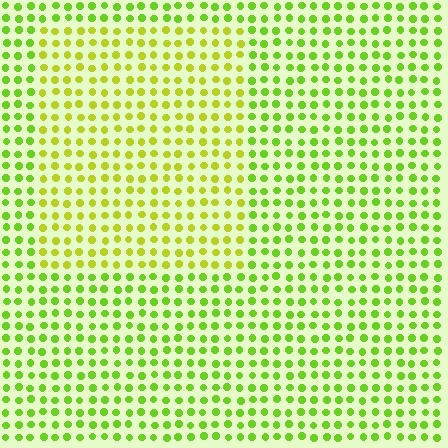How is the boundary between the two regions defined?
The boundary is defined purely by a slight shift in hue (about 27 degrees). Spacing, size, and orientation are identical on both sides.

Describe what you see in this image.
The image is filled with small lime elements in a uniform arrangement. A rectangle-shaped region is visible where the elements are tinted to a slightly different hue, forming a subtle color boundary.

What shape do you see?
I see a rectangle.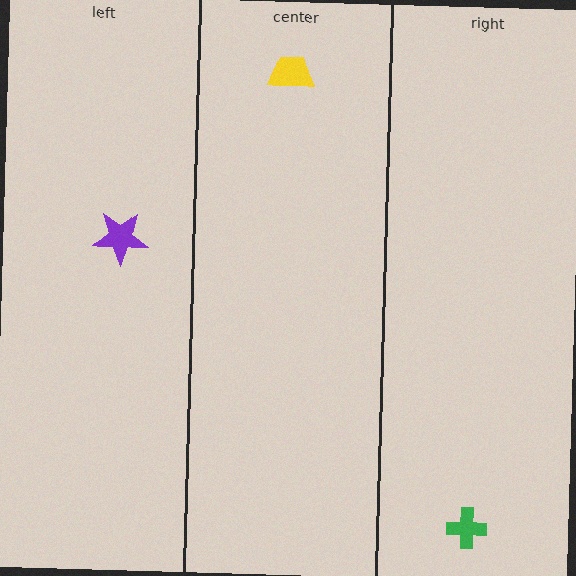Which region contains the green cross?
The right region.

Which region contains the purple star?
The left region.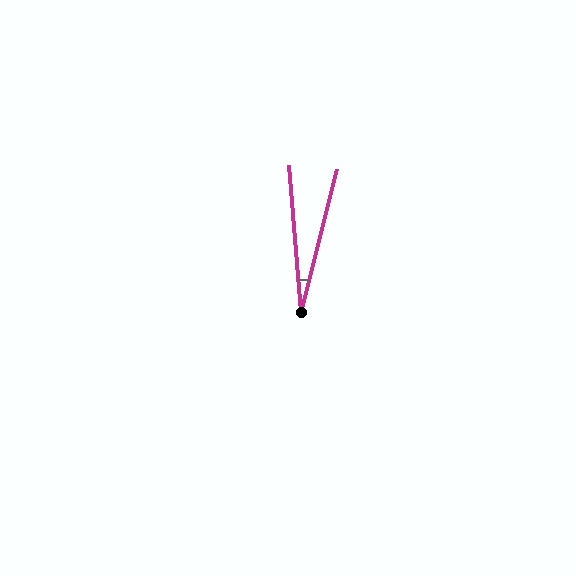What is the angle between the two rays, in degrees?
Approximately 19 degrees.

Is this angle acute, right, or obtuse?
It is acute.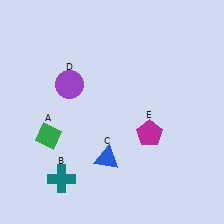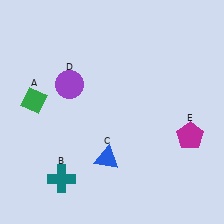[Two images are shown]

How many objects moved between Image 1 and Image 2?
2 objects moved between the two images.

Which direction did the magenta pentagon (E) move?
The magenta pentagon (E) moved right.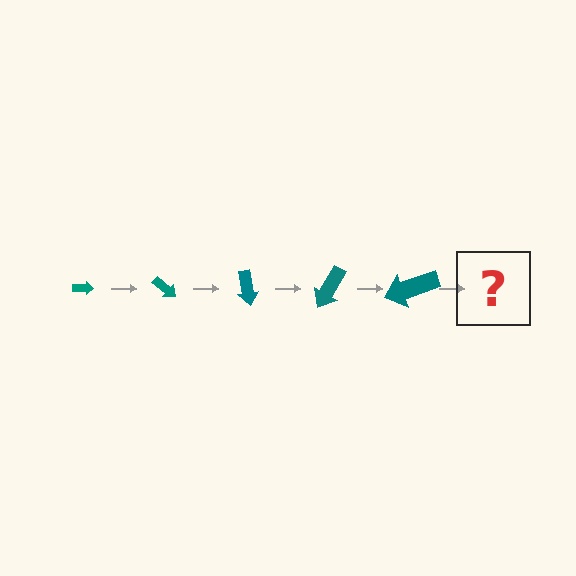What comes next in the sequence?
The next element should be an arrow, larger than the previous one and rotated 200 degrees from the start.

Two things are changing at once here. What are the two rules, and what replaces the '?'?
The two rules are that the arrow grows larger each step and it rotates 40 degrees each step. The '?' should be an arrow, larger than the previous one and rotated 200 degrees from the start.